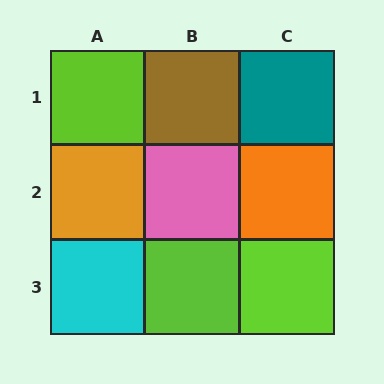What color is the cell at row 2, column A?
Orange.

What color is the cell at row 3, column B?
Lime.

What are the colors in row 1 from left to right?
Lime, brown, teal.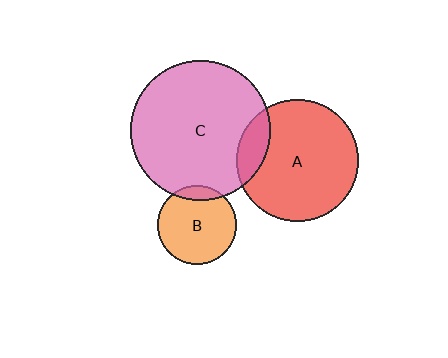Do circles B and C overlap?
Yes.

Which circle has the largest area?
Circle C (pink).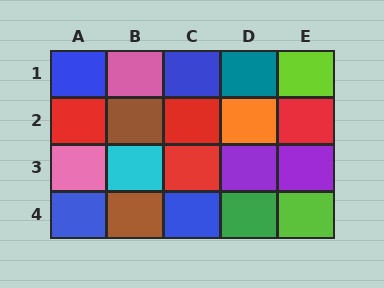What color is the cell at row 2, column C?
Red.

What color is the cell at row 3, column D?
Purple.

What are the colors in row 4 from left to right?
Blue, brown, blue, green, lime.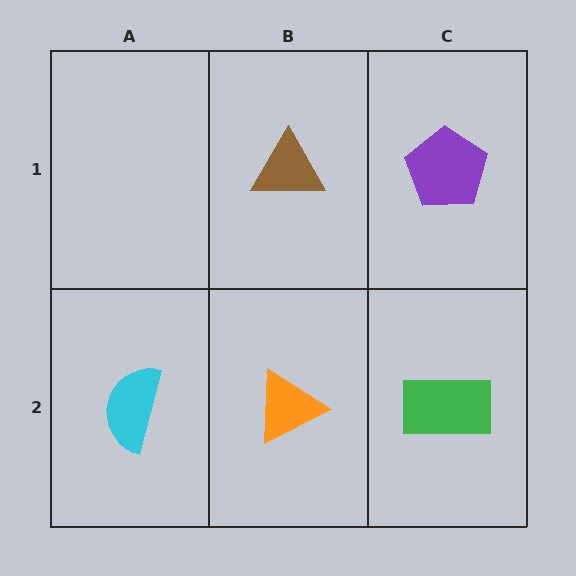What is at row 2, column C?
A green rectangle.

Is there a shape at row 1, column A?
No, that cell is empty.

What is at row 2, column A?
A cyan semicircle.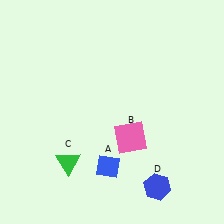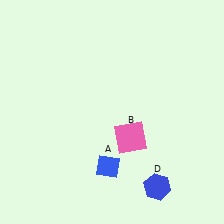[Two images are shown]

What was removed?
The green triangle (C) was removed in Image 2.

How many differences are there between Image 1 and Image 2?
There is 1 difference between the two images.